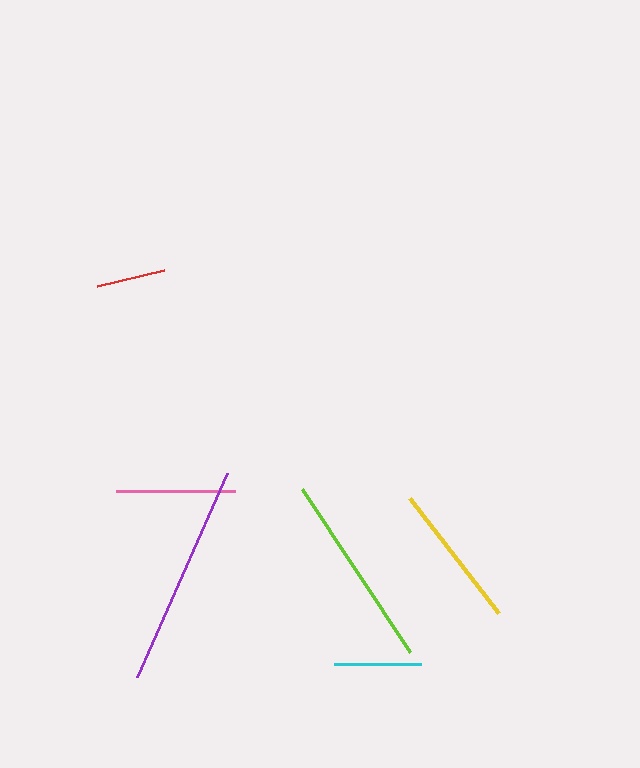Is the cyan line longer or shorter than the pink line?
The pink line is longer than the cyan line.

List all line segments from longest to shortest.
From longest to shortest: purple, lime, yellow, pink, cyan, red.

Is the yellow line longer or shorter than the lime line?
The lime line is longer than the yellow line.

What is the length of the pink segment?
The pink segment is approximately 119 pixels long.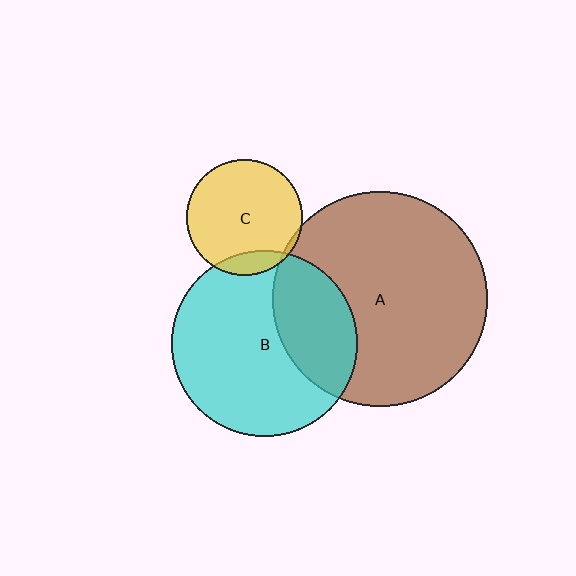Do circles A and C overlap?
Yes.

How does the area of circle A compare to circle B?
Approximately 1.3 times.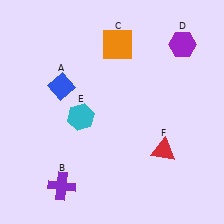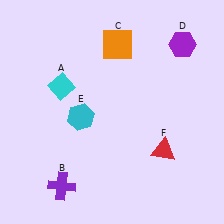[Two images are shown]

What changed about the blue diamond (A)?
In Image 1, A is blue. In Image 2, it changed to cyan.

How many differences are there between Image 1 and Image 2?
There is 1 difference between the two images.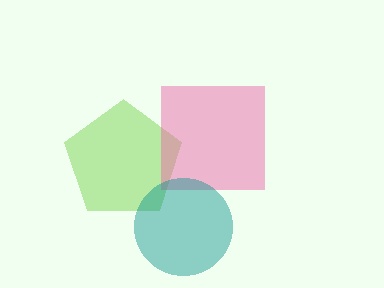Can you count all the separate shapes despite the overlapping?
Yes, there are 3 separate shapes.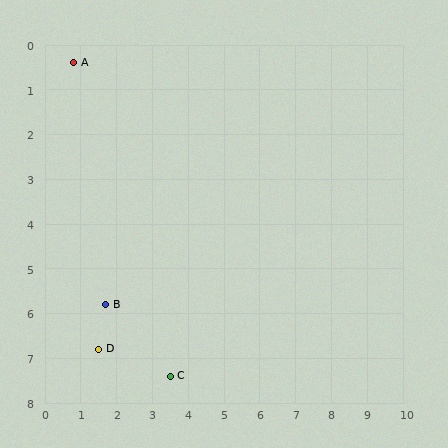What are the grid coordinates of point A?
Point A is at approximately (0.8, 0.4).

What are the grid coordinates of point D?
Point D is at approximately (1.5, 6.8).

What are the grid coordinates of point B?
Point B is at approximately (1.7, 5.8).